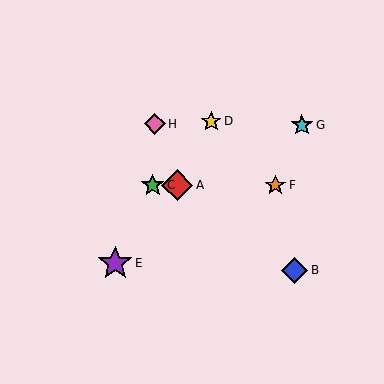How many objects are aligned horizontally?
3 objects (A, C, F) are aligned horizontally.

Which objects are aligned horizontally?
Objects A, C, F are aligned horizontally.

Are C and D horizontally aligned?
No, C is at y≈185 and D is at y≈121.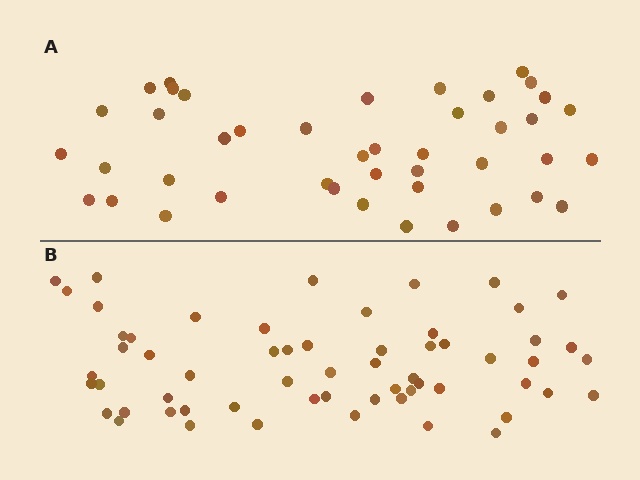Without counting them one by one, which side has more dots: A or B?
Region B (the bottom region) has more dots.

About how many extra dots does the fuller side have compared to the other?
Region B has approximately 15 more dots than region A.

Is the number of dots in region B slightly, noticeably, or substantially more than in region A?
Region B has noticeably more, but not dramatically so. The ratio is roughly 1.4 to 1.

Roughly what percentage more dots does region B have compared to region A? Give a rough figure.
About 40% more.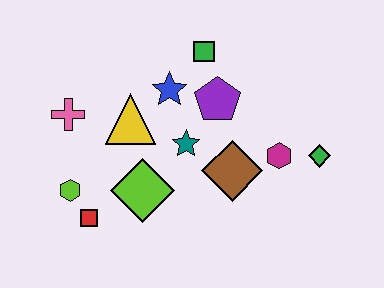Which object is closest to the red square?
The lime hexagon is closest to the red square.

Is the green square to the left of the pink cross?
No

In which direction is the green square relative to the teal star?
The green square is above the teal star.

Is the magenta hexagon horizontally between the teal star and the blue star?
No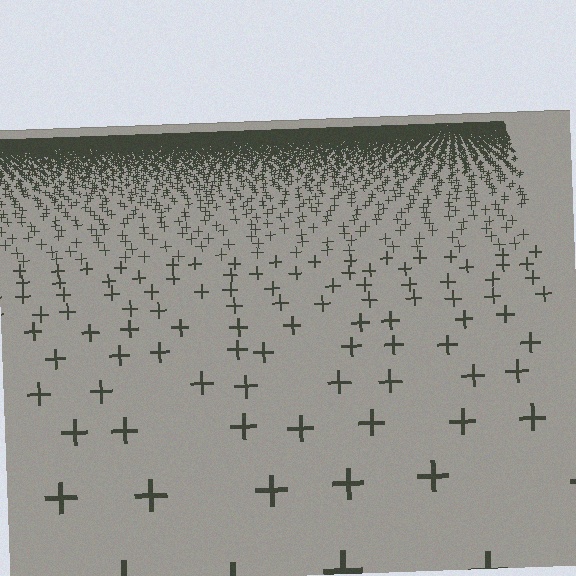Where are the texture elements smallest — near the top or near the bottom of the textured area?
Near the top.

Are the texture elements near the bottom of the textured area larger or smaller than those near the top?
Larger. Near the bottom, elements are closer to the viewer and appear at a bigger on-screen size.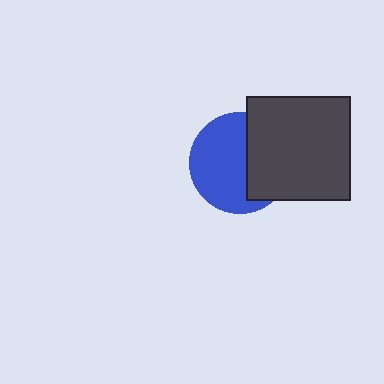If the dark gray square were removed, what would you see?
You would see the complete blue circle.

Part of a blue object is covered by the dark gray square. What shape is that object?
It is a circle.